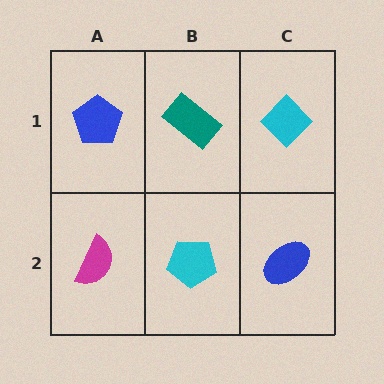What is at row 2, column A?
A magenta semicircle.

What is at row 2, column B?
A cyan pentagon.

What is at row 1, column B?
A teal rectangle.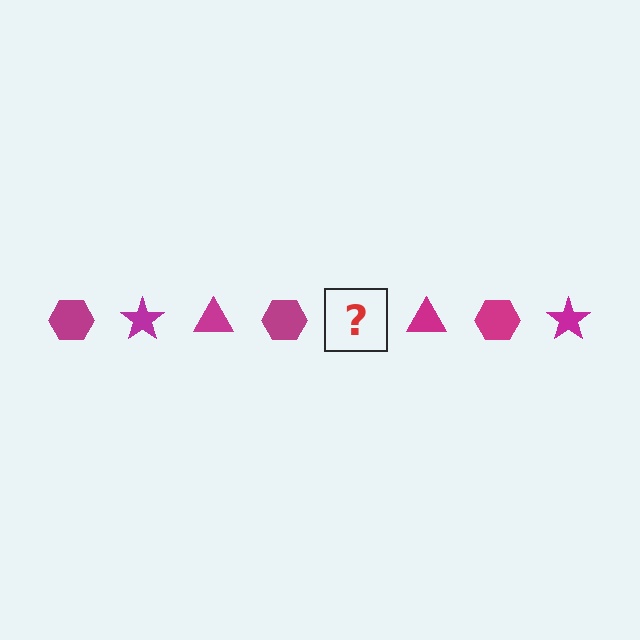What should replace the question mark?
The question mark should be replaced with a magenta star.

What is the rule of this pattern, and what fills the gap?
The rule is that the pattern cycles through hexagon, star, triangle shapes in magenta. The gap should be filled with a magenta star.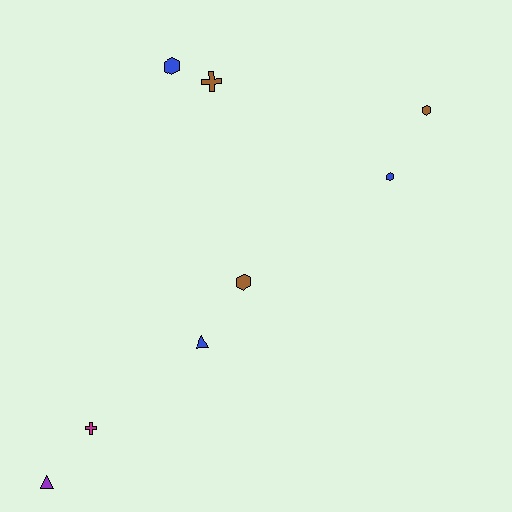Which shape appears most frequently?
Hexagon, with 4 objects.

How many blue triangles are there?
There is 1 blue triangle.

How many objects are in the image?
There are 8 objects.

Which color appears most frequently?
Blue, with 3 objects.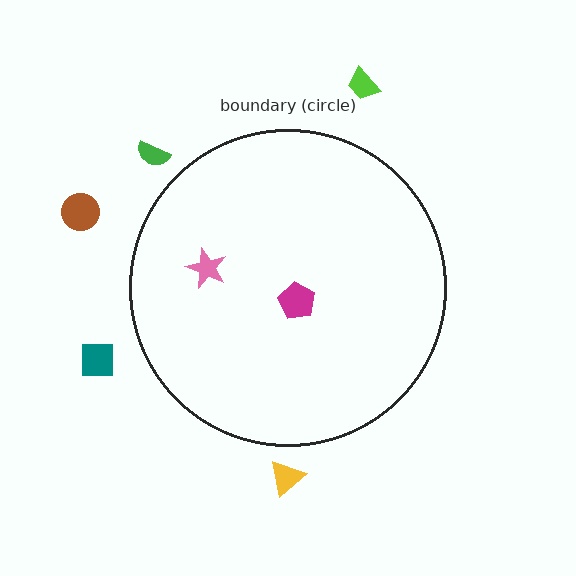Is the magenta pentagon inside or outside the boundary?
Inside.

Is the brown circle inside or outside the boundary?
Outside.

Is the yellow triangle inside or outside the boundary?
Outside.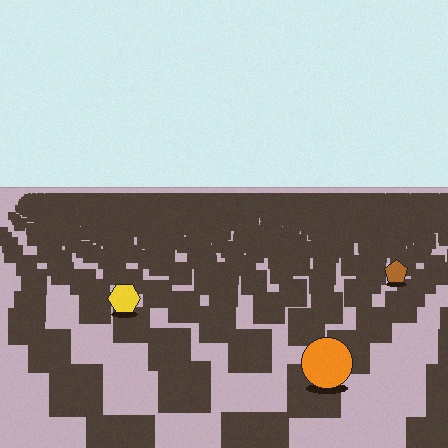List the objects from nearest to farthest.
From nearest to farthest: the orange circle, the yellow hexagon, the brown pentagon.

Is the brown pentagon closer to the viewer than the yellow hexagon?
No. The yellow hexagon is closer — you can tell from the texture gradient: the ground texture is coarser near it.